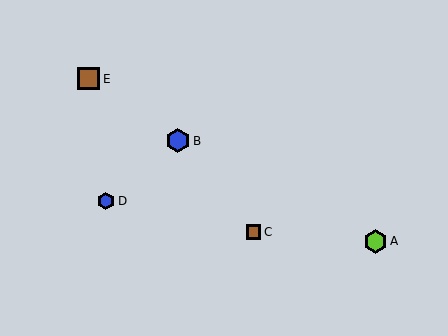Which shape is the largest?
The blue hexagon (labeled B) is the largest.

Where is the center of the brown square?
The center of the brown square is at (254, 232).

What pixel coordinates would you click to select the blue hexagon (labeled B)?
Click at (178, 141) to select the blue hexagon B.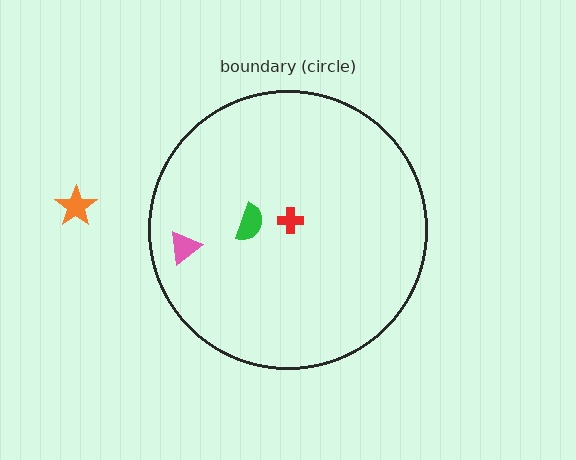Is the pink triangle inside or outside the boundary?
Inside.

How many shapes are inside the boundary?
3 inside, 1 outside.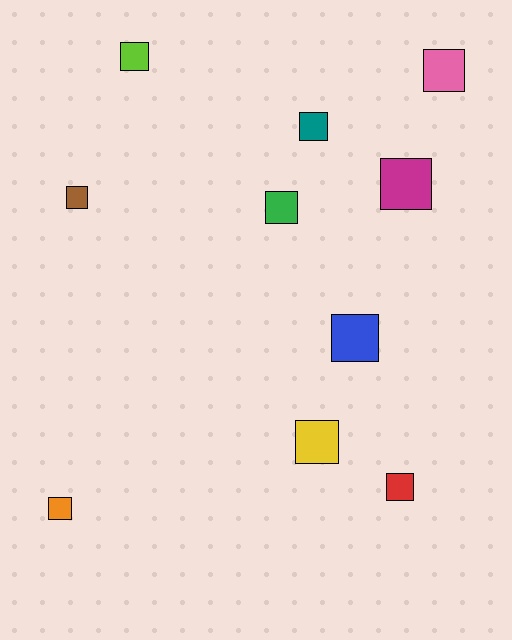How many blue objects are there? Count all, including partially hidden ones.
There is 1 blue object.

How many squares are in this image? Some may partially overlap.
There are 10 squares.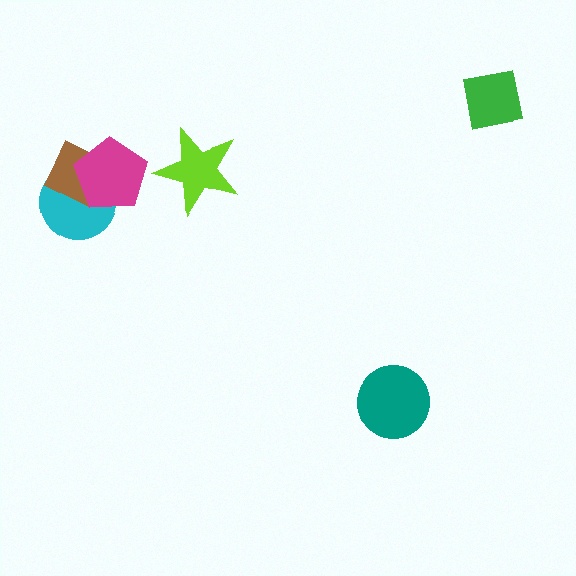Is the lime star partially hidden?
No, no other shape covers it.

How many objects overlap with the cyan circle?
2 objects overlap with the cyan circle.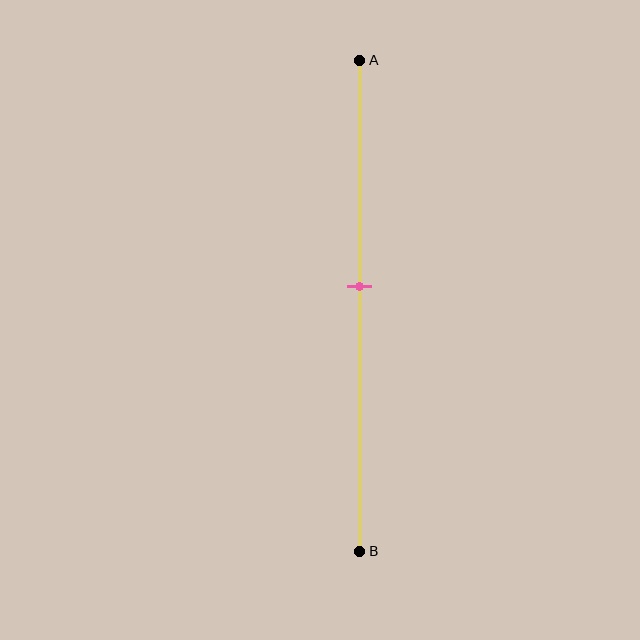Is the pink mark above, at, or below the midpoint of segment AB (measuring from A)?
The pink mark is above the midpoint of segment AB.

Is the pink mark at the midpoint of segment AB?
No, the mark is at about 45% from A, not at the 50% midpoint.